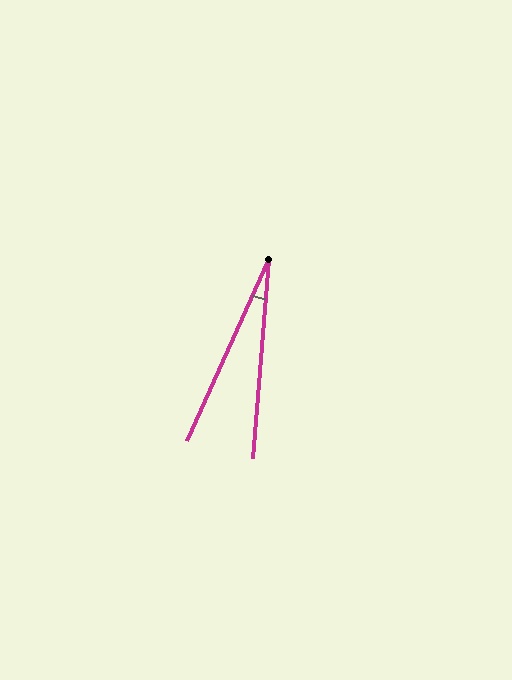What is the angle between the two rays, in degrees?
Approximately 20 degrees.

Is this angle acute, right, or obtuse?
It is acute.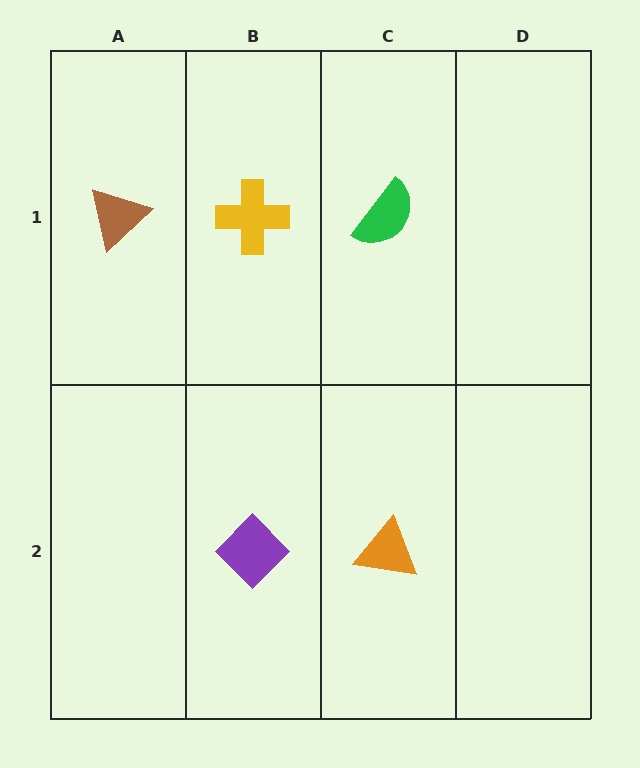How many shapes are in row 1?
3 shapes.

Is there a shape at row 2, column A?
No, that cell is empty.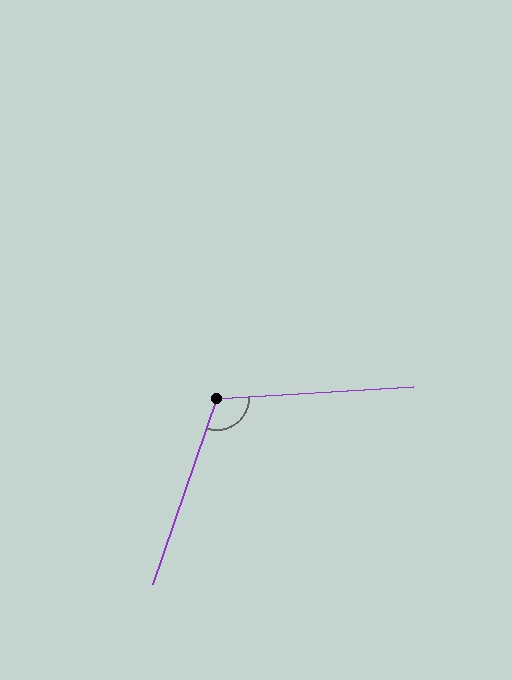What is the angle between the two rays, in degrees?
Approximately 112 degrees.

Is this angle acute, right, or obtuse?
It is obtuse.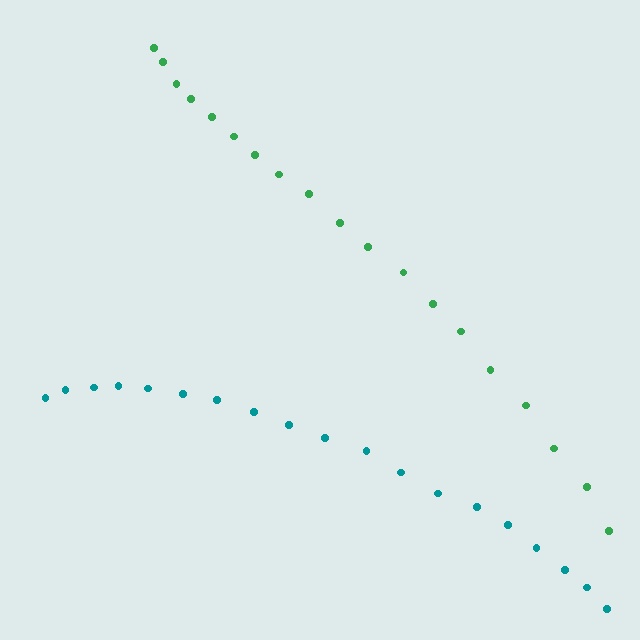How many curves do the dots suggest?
There are 2 distinct paths.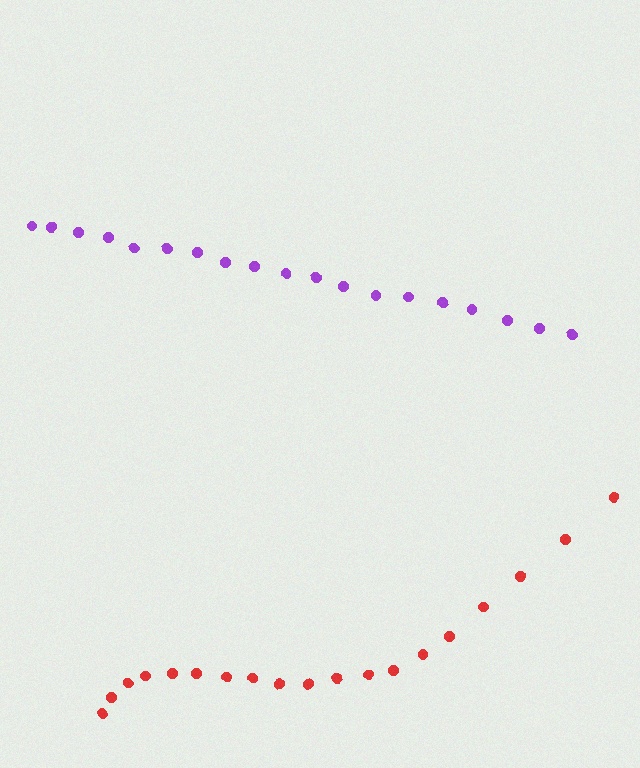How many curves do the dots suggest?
There are 2 distinct paths.